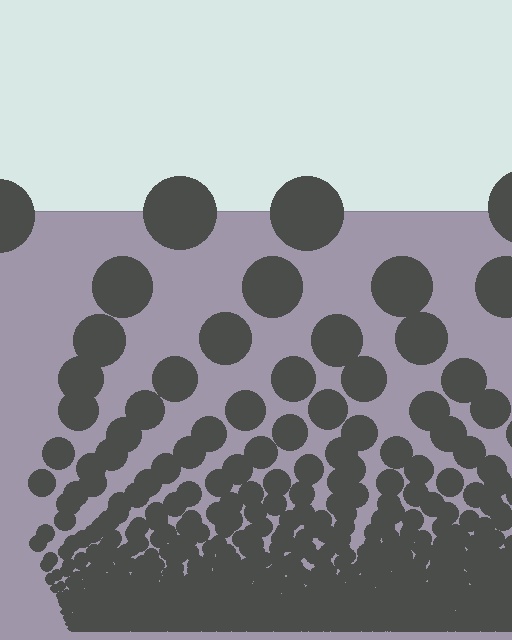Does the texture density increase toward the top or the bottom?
Density increases toward the bottom.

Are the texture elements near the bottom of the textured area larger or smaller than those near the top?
Smaller. The gradient is inverted — elements near the bottom are smaller and denser.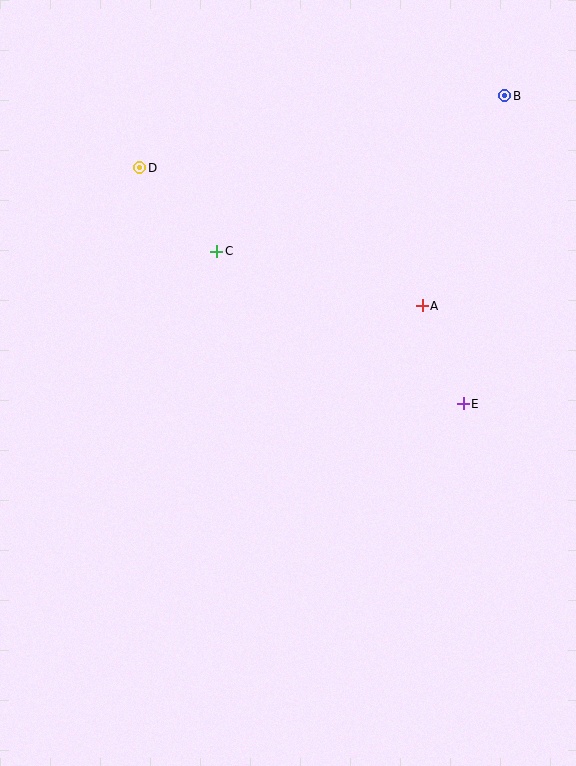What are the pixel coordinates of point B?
Point B is at (505, 96).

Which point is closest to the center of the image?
Point C at (217, 251) is closest to the center.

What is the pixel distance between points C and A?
The distance between C and A is 212 pixels.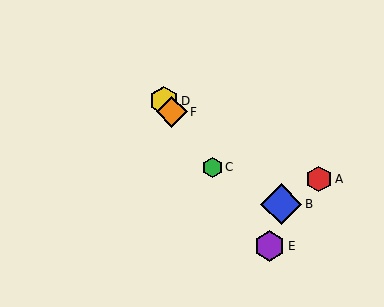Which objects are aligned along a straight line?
Objects C, D, E, F are aligned along a straight line.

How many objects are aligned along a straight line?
4 objects (C, D, E, F) are aligned along a straight line.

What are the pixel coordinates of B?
Object B is at (281, 204).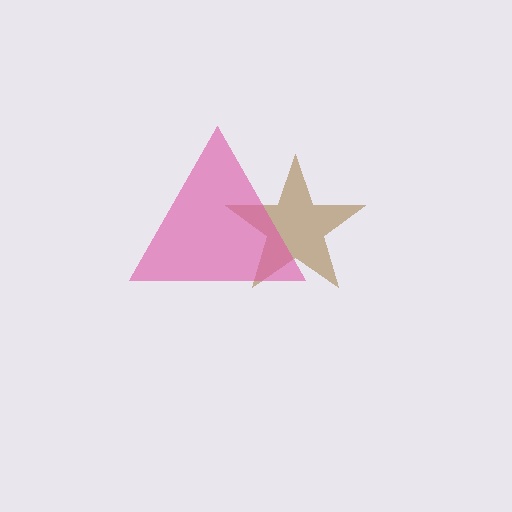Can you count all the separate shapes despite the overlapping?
Yes, there are 2 separate shapes.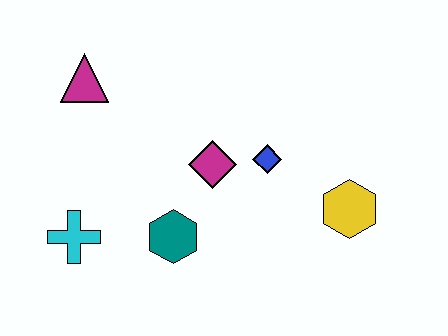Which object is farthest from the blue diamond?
The cyan cross is farthest from the blue diamond.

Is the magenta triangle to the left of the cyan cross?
No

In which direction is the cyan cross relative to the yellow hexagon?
The cyan cross is to the left of the yellow hexagon.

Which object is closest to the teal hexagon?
The magenta diamond is closest to the teal hexagon.